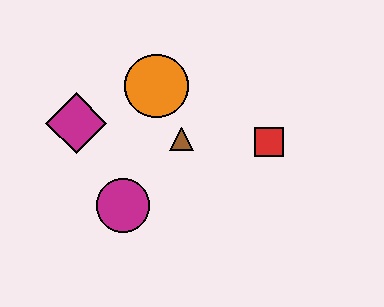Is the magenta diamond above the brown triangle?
Yes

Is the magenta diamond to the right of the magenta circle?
No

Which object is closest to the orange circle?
The brown triangle is closest to the orange circle.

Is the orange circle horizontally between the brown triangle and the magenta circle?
Yes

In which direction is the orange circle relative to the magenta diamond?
The orange circle is to the right of the magenta diamond.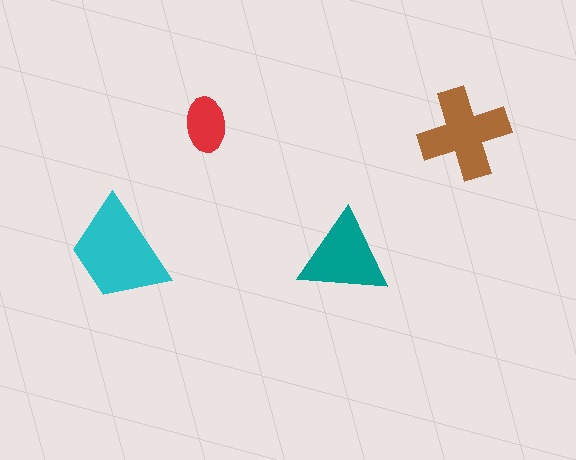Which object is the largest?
The cyan trapezoid.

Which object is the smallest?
The red ellipse.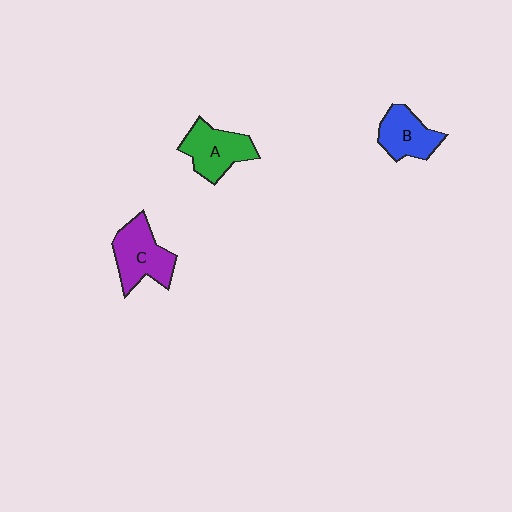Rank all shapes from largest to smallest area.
From largest to smallest: C (purple), A (green), B (blue).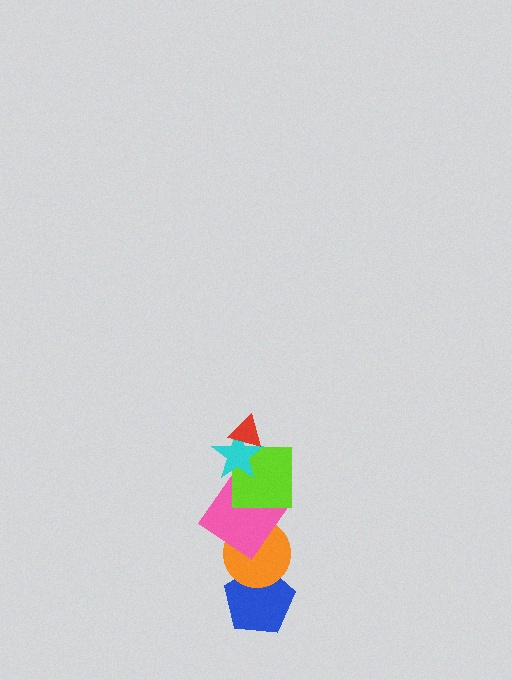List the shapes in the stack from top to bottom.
From top to bottom: the red triangle, the cyan star, the lime square, the pink diamond, the orange circle, the blue pentagon.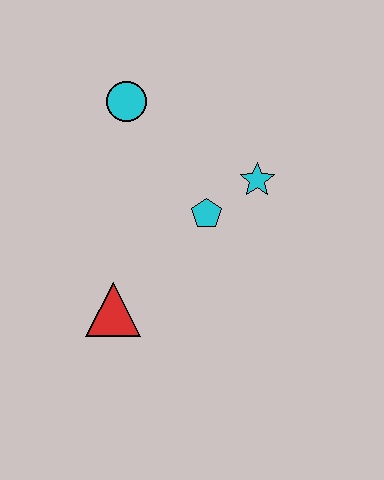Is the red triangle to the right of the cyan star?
No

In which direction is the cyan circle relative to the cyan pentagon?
The cyan circle is above the cyan pentagon.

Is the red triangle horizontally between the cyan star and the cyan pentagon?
No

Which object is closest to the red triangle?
The cyan pentagon is closest to the red triangle.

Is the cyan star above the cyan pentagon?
Yes